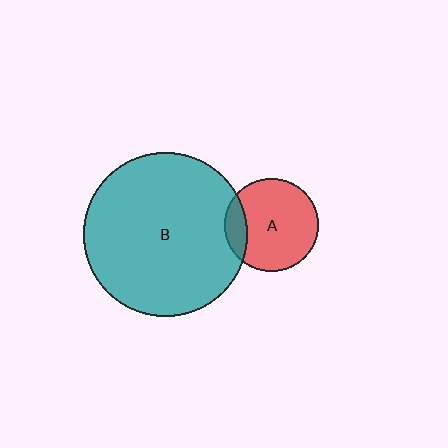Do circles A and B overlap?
Yes.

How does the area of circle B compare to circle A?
Approximately 3.1 times.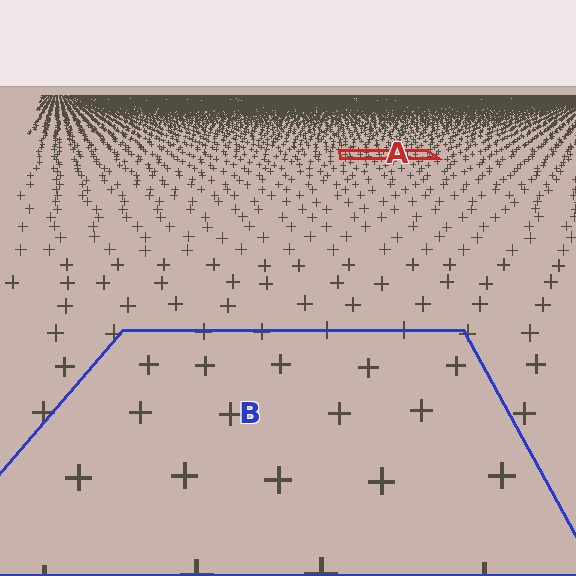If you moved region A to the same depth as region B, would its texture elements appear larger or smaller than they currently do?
They would appear larger. At a closer depth, the same texture elements are projected at a bigger on-screen size.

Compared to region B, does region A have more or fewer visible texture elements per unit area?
Region A has more texture elements per unit area — they are packed more densely because it is farther away.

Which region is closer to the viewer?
Region B is closer. The texture elements there are larger and more spread out.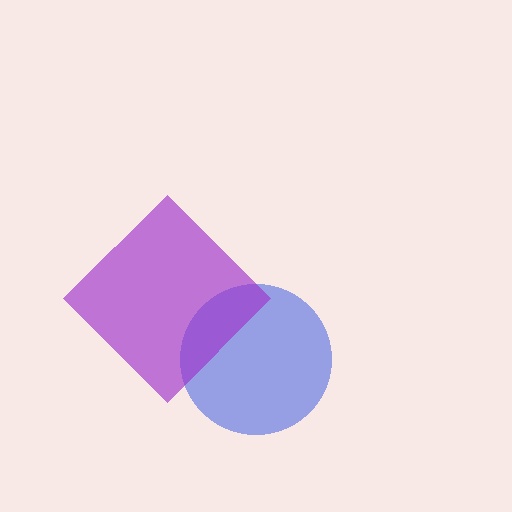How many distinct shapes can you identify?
There are 2 distinct shapes: a blue circle, a purple diamond.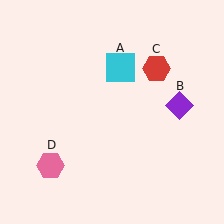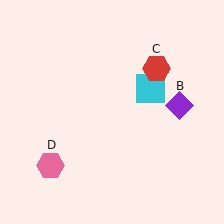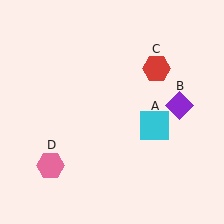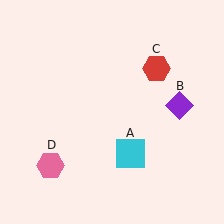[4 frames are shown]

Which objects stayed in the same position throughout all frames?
Purple diamond (object B) and red hexagon (object C) and pink hexagon (object D) remained stationary.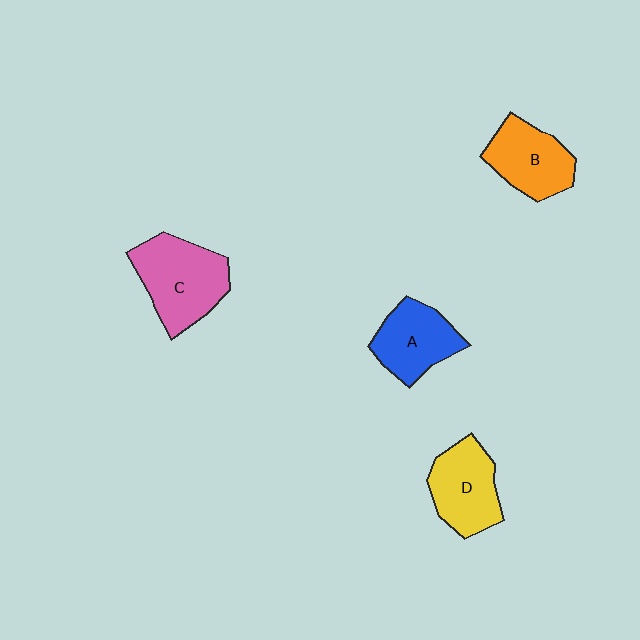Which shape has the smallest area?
Shape A (blue).